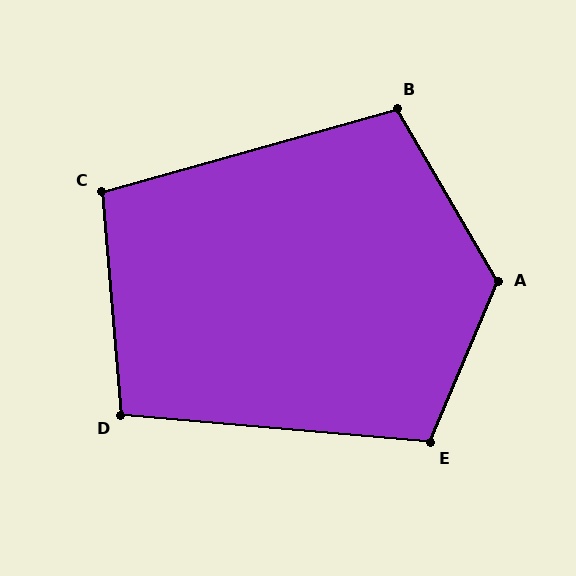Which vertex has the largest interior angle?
A, at approximately 127 degrees.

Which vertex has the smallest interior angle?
D, at approximately 100 degrees.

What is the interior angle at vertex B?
Approximately 105 degrees (obtuse).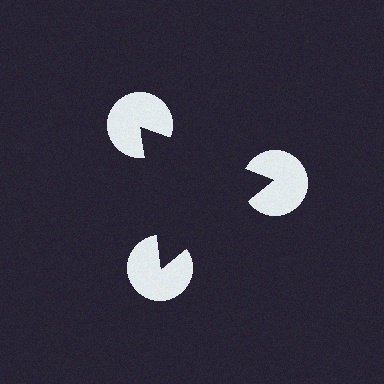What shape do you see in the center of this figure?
An illusory triangle — its edges are inferred from the aligned wedge cuts in the pac-man discs, not physically drawn.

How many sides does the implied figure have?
3 sides.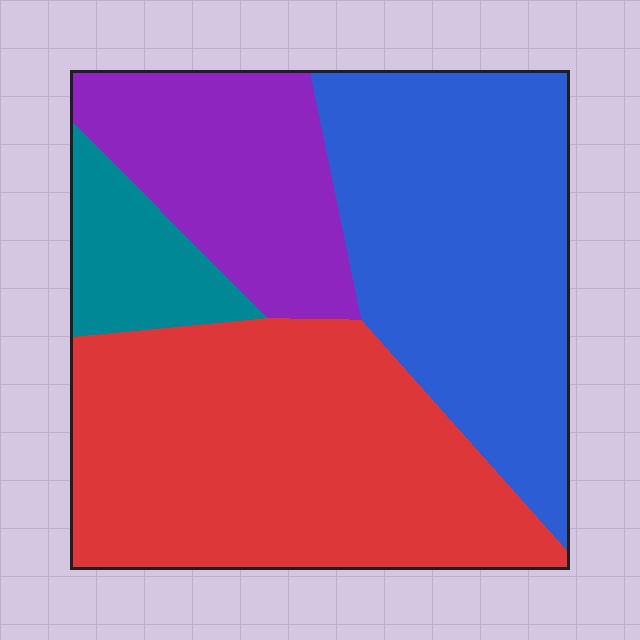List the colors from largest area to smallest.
From largest to smallest: red, blue, purple, teal.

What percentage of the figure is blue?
Blue takes up about one third (1/3) of the figure.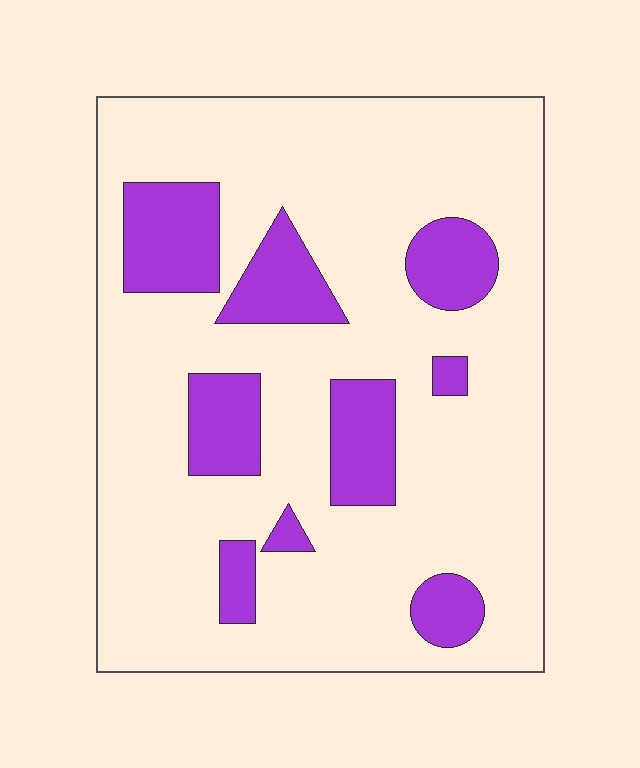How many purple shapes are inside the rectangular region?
9.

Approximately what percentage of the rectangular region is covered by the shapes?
Approximately 20%.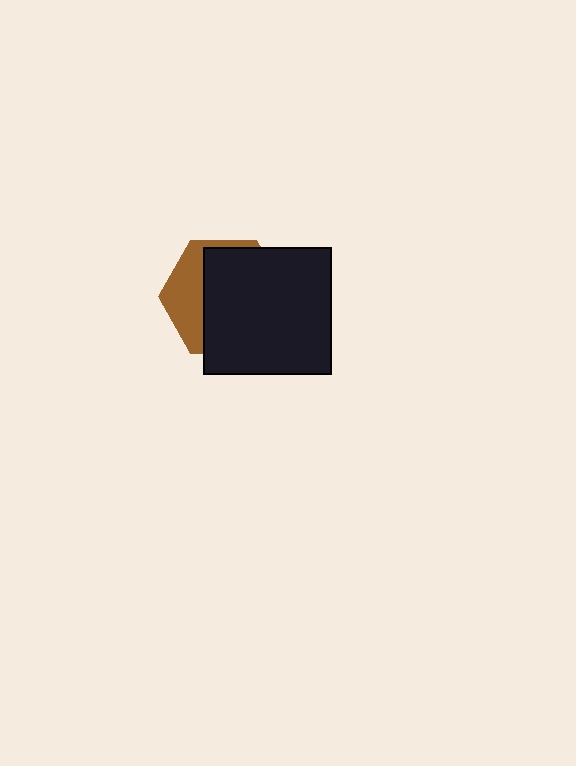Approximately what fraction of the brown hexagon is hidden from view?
Roughly 66% of the brown hexagon is hidden behind the black square.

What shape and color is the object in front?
The object in front is a black square.